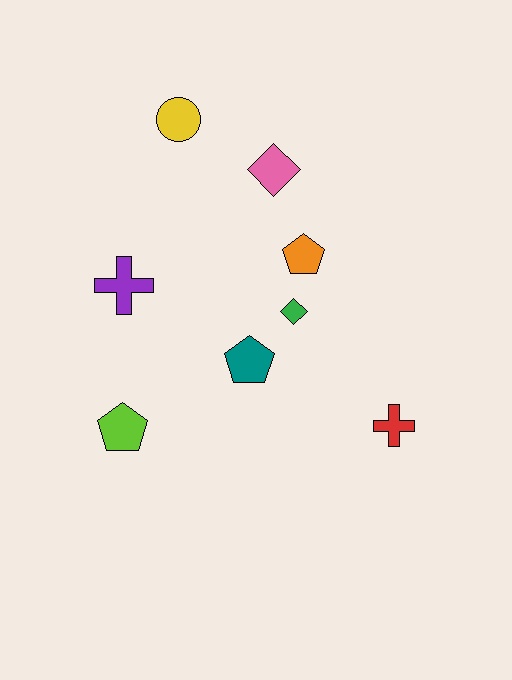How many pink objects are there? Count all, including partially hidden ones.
There is 1 pink object.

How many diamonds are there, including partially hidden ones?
There are 2 diamonds.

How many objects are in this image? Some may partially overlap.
There are 8 objects.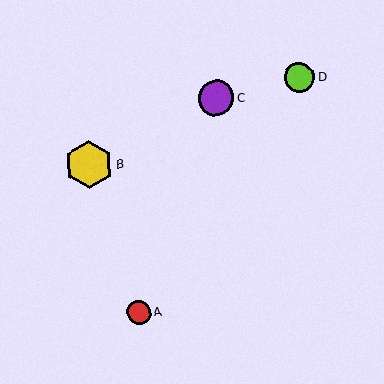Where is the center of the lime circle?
The center of the lime circle is at (299, 77).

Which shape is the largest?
The yellow hexagon (labeled B) is the largest.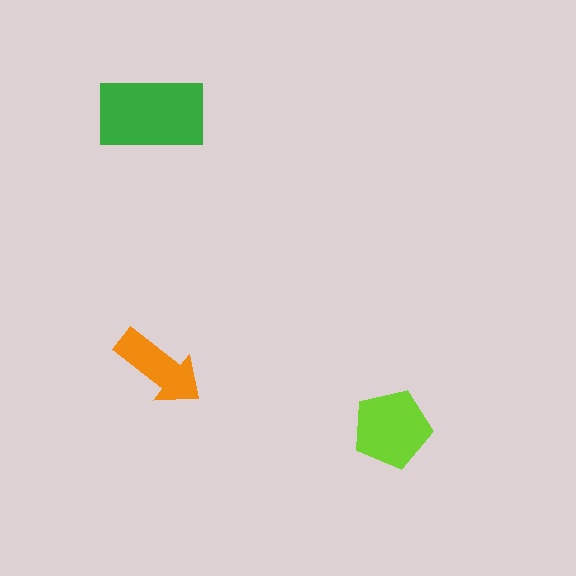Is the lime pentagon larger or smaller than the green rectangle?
Smaller.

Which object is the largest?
The green rectangle.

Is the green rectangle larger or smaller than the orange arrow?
Larger.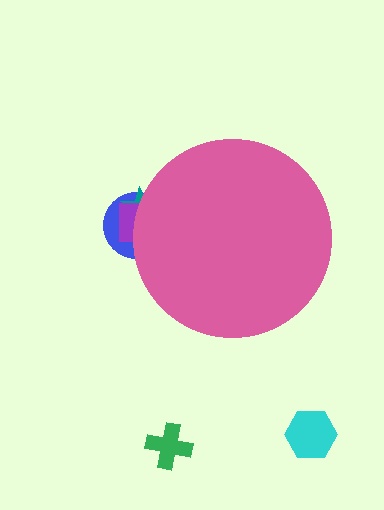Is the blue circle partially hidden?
Yes, the blue circle is partially hidden behind the pink circle.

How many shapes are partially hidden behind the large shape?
3 shapes are partially hidden.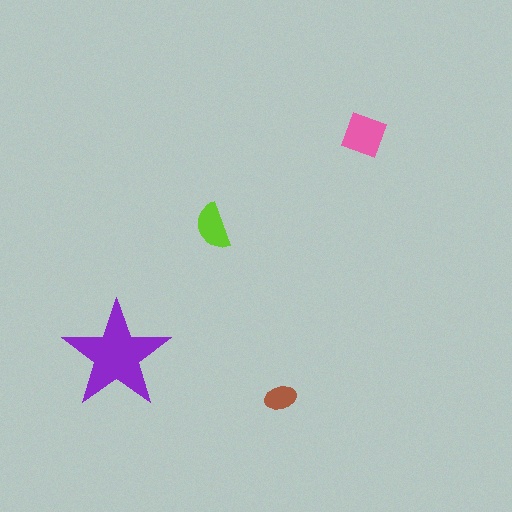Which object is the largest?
The purple star.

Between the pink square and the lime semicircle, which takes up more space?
The pink square.